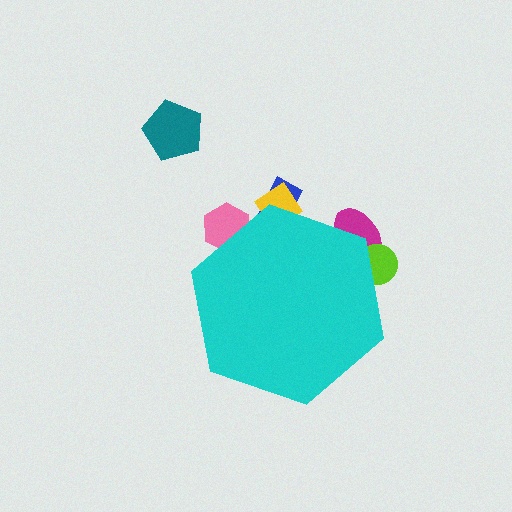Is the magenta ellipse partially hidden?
Yes, the magenta ellipse is partially hidden behind the cyan hexagon.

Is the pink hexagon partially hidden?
Yes, the pink hexagon is partially hidden behind the cyan hexagon.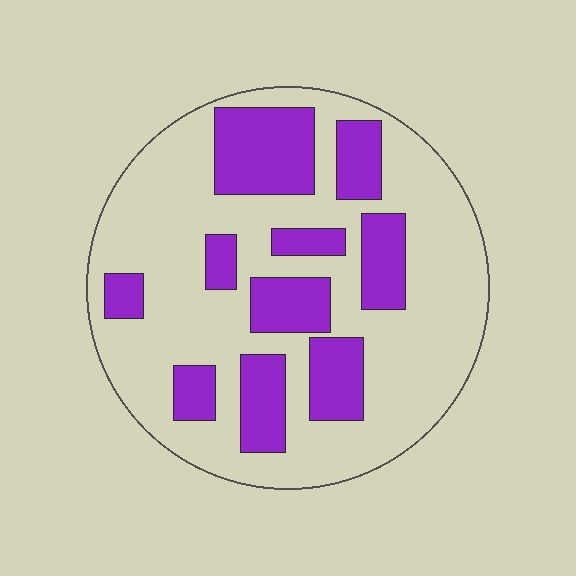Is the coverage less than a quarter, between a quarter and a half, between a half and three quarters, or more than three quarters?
Between a quarter and a half.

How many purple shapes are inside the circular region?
10.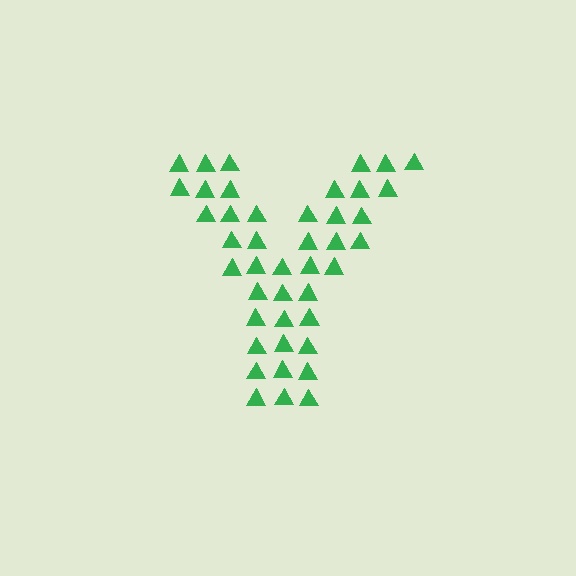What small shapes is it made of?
It is made of small triangles.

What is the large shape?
The large shape is the letter Y.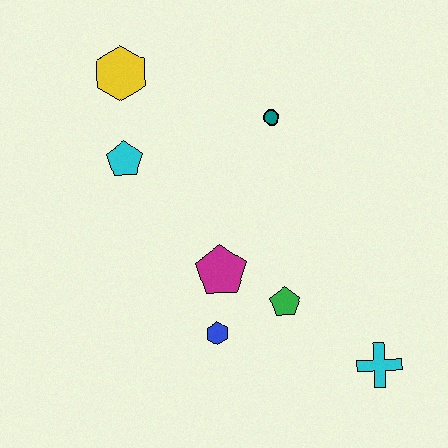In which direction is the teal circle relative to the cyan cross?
The teal circle is above the cyan cross.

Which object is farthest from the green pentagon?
The yellow hexagon is farthest from the green pentagon.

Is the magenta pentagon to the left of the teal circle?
Yes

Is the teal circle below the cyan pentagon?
No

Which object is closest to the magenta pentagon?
The blue hexagon is closest to the magenta pentagon.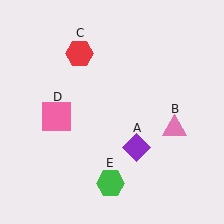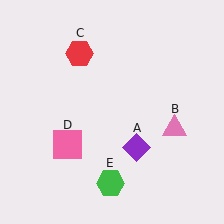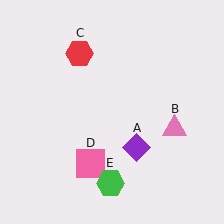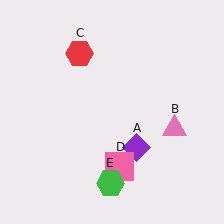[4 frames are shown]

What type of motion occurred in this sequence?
The pink square (object D) rotated counterclockwise around the center of the scene.